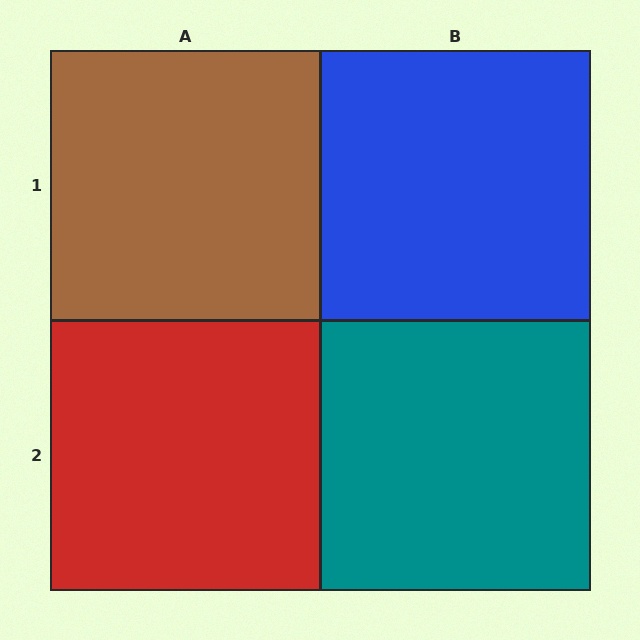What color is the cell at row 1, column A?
Brown.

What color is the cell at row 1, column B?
Blue.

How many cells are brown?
1 cell is brown.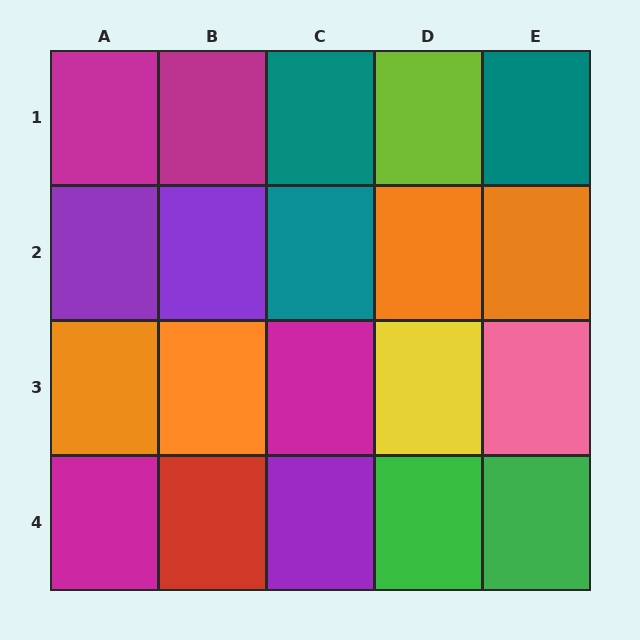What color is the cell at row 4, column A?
Magenta.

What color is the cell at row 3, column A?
Orange.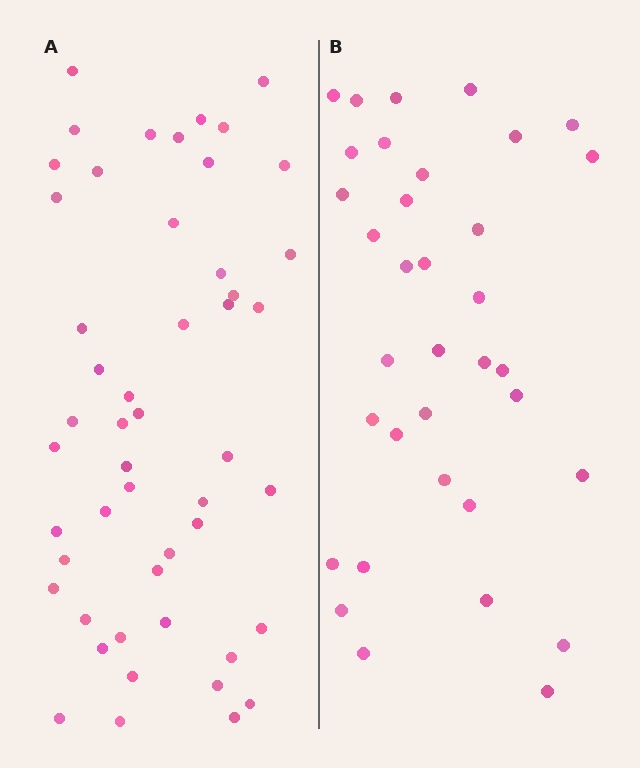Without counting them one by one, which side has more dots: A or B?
Region A (the left region) has more dots.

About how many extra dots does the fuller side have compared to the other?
Region A has approximately 15 more dots than region B.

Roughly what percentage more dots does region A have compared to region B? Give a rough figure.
About 45% more.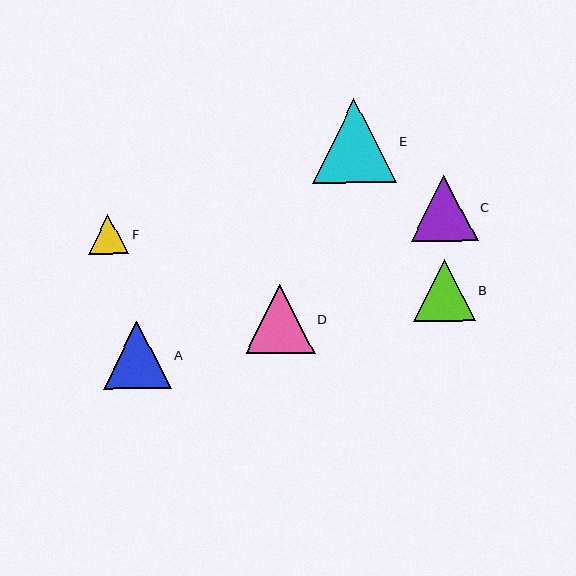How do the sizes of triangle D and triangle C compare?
Triangle D and triangle C are approximately the same size.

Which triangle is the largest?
Triangle E is the largest with a size of approximately 84 pixels.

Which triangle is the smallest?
Triangle F is the smallest with a size of approximately 40 pixels.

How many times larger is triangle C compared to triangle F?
Triangle C is approximately 1.7 times the size of triangle F.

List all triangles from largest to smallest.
From largest to smallest: E, D, A, C, B, F.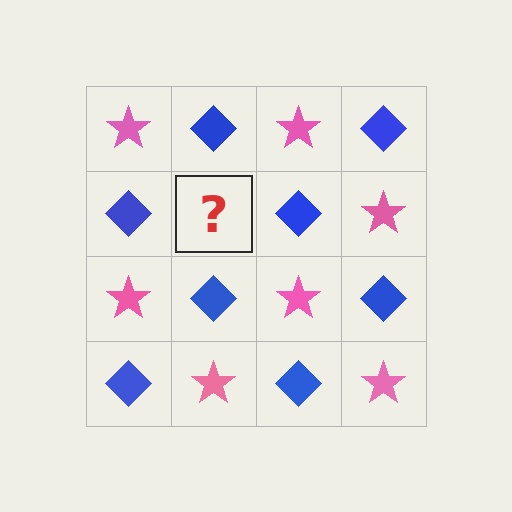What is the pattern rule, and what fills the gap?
The rule is that it alternates pink star and blue diamond in a checkerboard pattern. The gap should be filled with a pink star.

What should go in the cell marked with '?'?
The missing cell should contain a pink star.